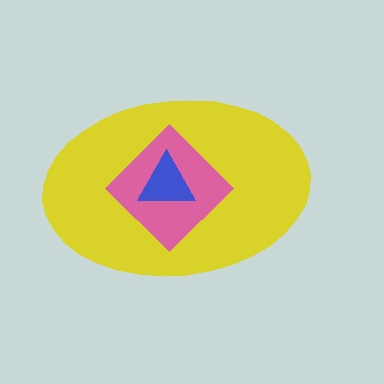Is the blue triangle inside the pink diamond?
Yes.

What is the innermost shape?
The blue triangle.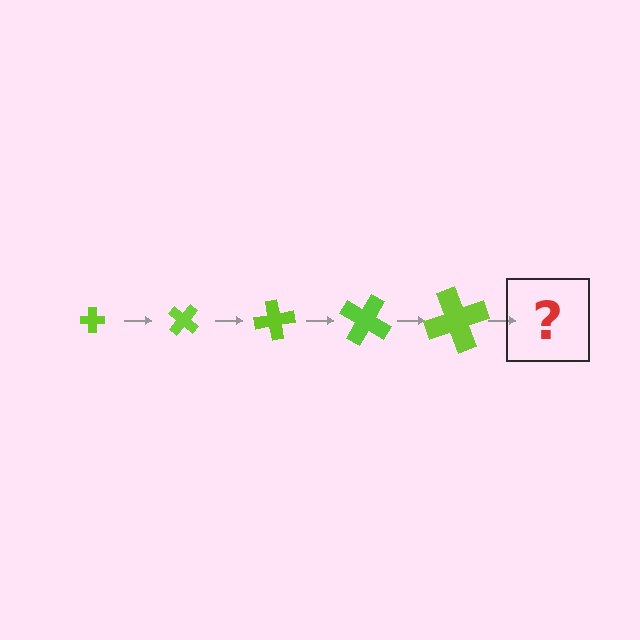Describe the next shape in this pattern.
It should be a cross, larger than the previous one and rotated 200 degrees from the start.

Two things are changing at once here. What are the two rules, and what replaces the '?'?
The two rules are that the cross grows larger each step and it rotates 40 degrees each step. The '?' should be a cross, larger than the previous one and rotated 200 degrees from the start.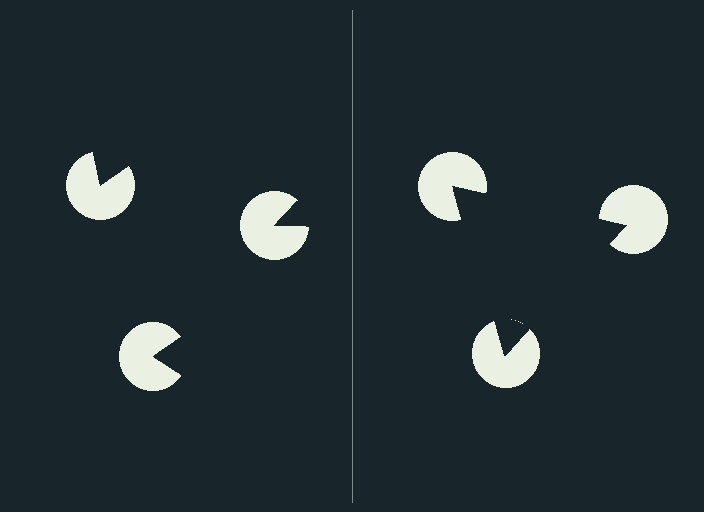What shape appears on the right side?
An illusory triangle.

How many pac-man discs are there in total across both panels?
6 — 3 on each side.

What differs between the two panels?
The pac-man discs are positioned identically on both sides; only the wedge orientations differ. On the right they align to a triangle; on the left they are misaligned.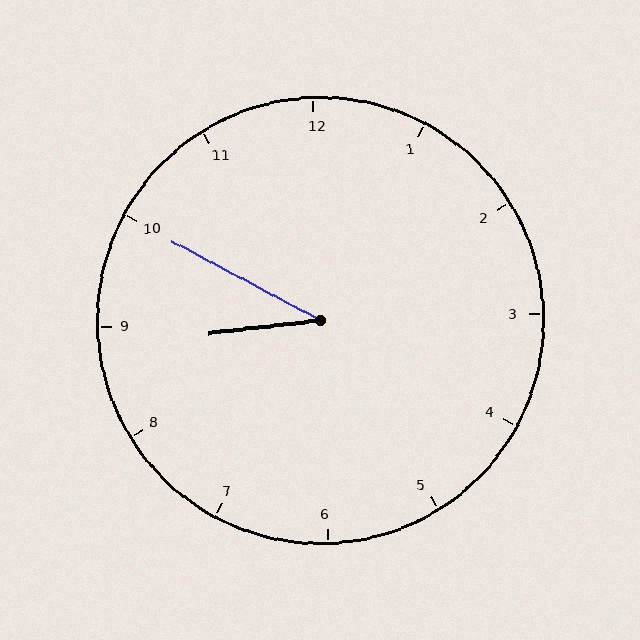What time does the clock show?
8:50.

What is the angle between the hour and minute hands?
Approximately 35 degrees.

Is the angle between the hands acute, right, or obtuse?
It is acute.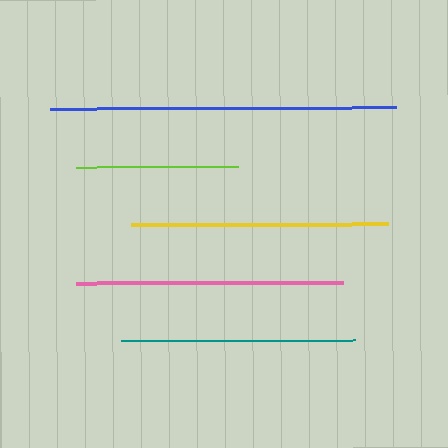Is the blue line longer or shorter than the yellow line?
The blue line is longer than the yellow line.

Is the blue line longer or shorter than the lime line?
The blue line is longer than the lime line.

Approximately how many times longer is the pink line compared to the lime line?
The pink line is approximately 1.6 times the length of the lime line.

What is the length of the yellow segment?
The yellow segment is approximately 257 pixels long.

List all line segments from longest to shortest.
From longest to shortest: blue, pink, yellow, teal, lime.